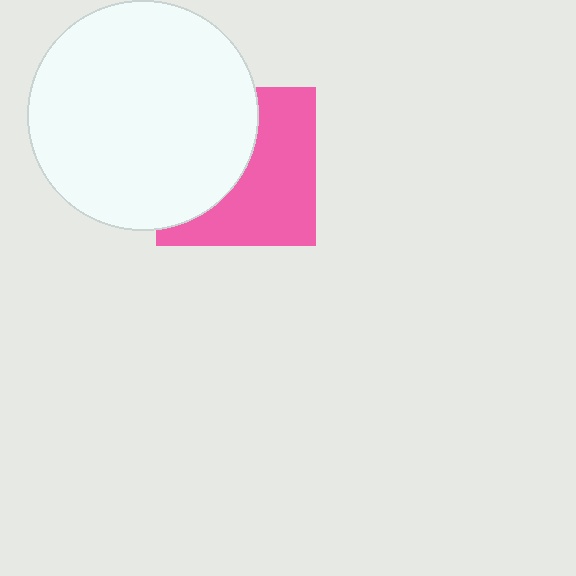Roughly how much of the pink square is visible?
About half of it is visible (roughly 53%).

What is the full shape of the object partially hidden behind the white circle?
The partially hidden object is a pink square.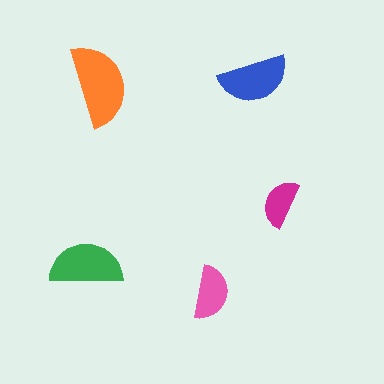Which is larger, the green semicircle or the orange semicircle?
The orange one.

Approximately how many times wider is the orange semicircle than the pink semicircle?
About 1.5 times wider.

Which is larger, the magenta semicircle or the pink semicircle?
The pink one.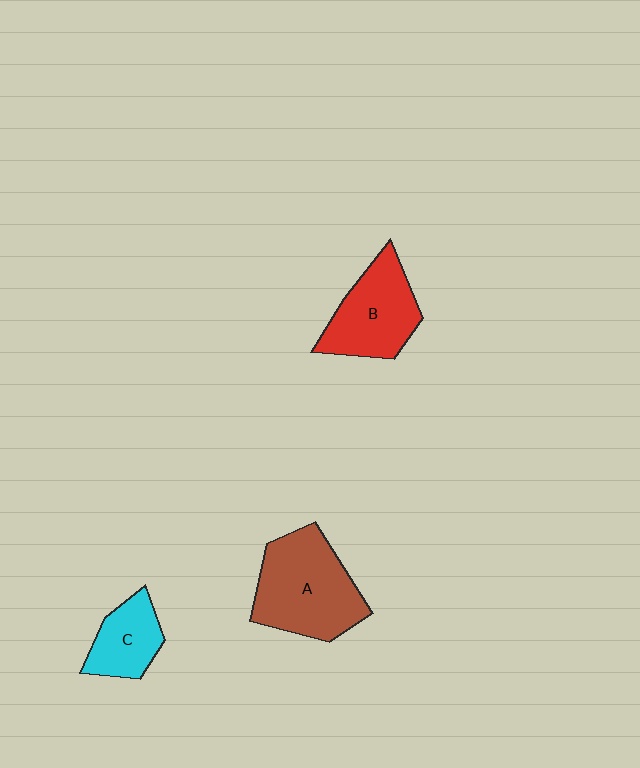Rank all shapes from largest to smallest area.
From largest to smallest: A (brown), B (red), C (cyan).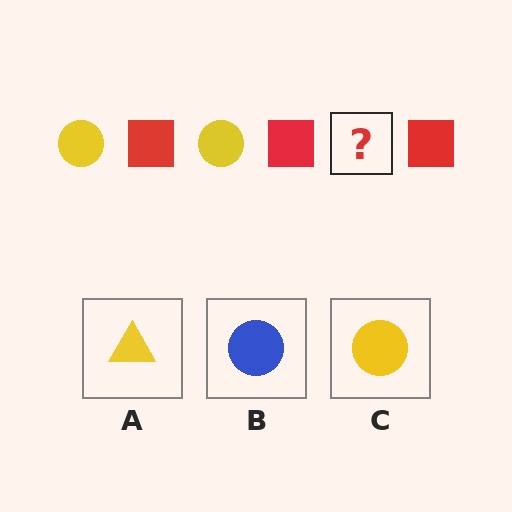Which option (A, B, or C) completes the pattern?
C.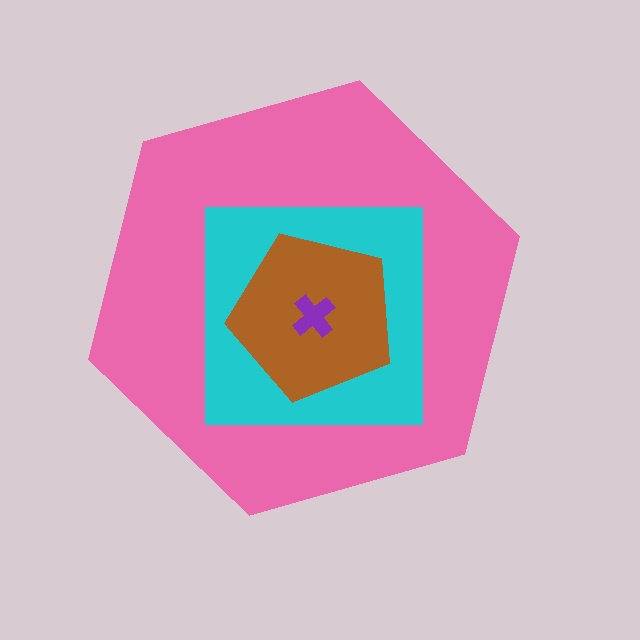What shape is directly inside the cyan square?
The brown pentagon.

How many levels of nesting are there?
4.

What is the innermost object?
The purple cross.